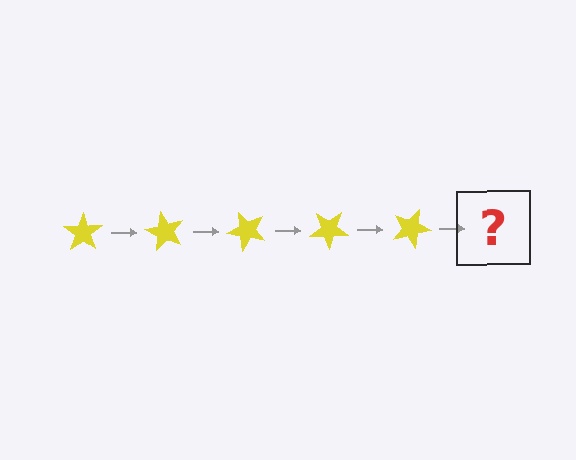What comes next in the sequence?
The next element should be a yellow star rotated 300 degrees.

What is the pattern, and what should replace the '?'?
The pattern is that the star rotates 60 degrees each step. The '?' should be a yellow star rotated 300 degrees.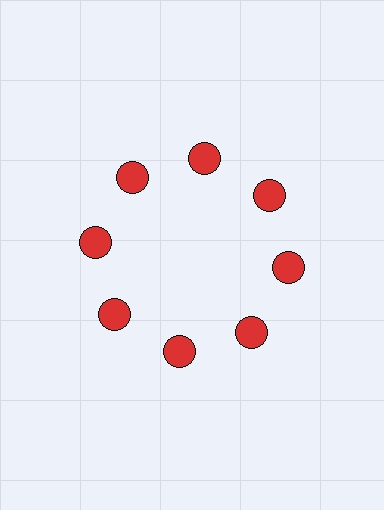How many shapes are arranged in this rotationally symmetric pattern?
There are 8 shapes, arranged in 8 groups of 1.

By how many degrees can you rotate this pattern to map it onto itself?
The pattern maps onto itself every 45 degrees of rotation.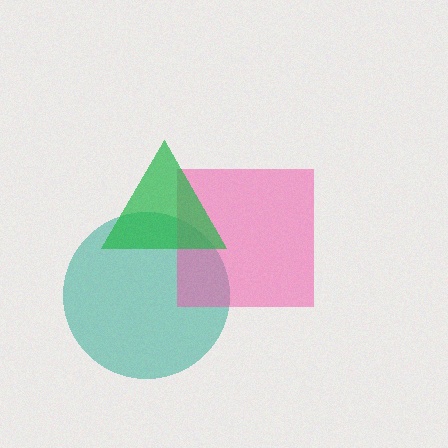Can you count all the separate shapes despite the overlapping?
Yes, there are 3 separate shapes.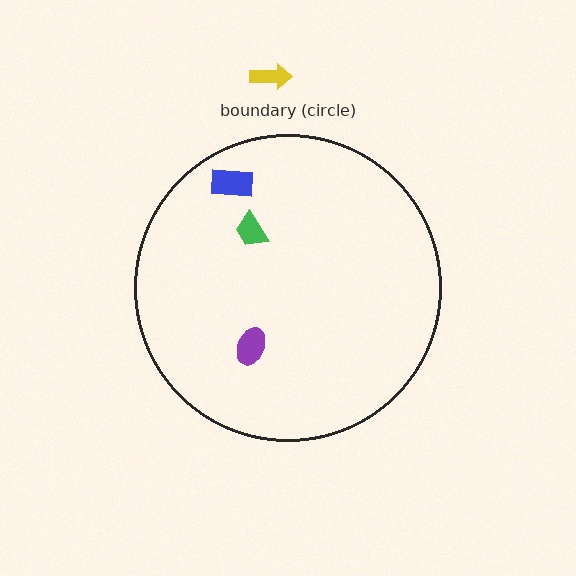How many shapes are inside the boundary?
3 inside, 1 outside.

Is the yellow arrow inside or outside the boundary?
Outside.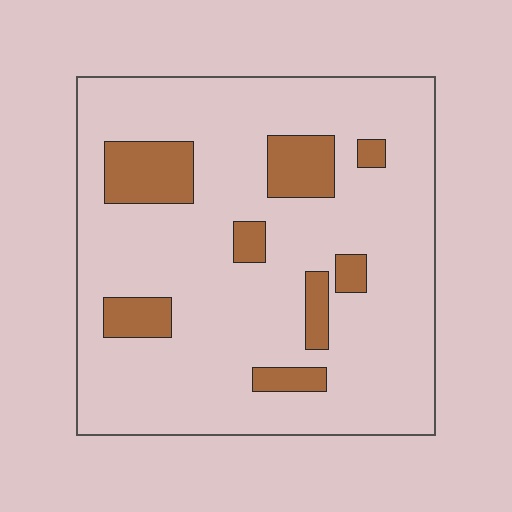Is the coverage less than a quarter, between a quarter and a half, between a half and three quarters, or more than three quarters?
Less than a quarter.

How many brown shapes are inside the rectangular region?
8.